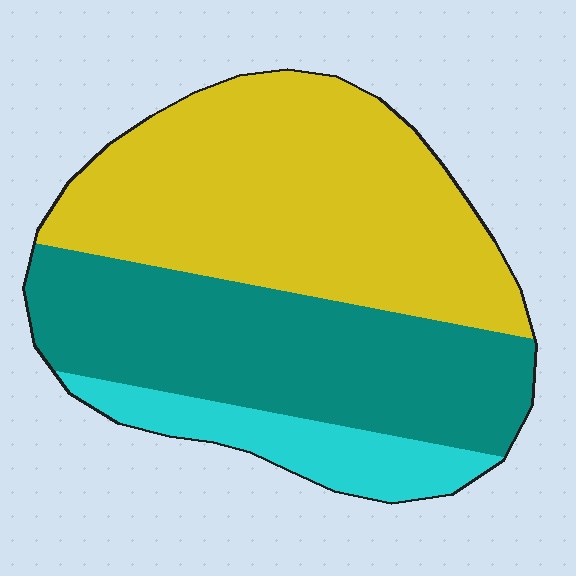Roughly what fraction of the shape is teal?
Teal takes up between a quarter and a half of the shape.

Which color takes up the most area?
Yellow, at roughly 50%.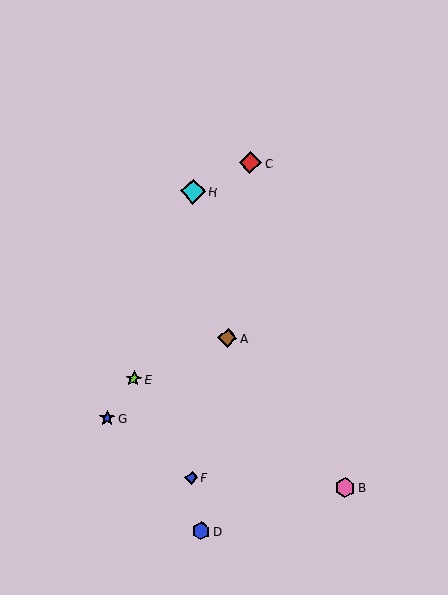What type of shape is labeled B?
Shape B is a pink hexagon.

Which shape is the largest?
The cyan diamond (labeled H) is the largest.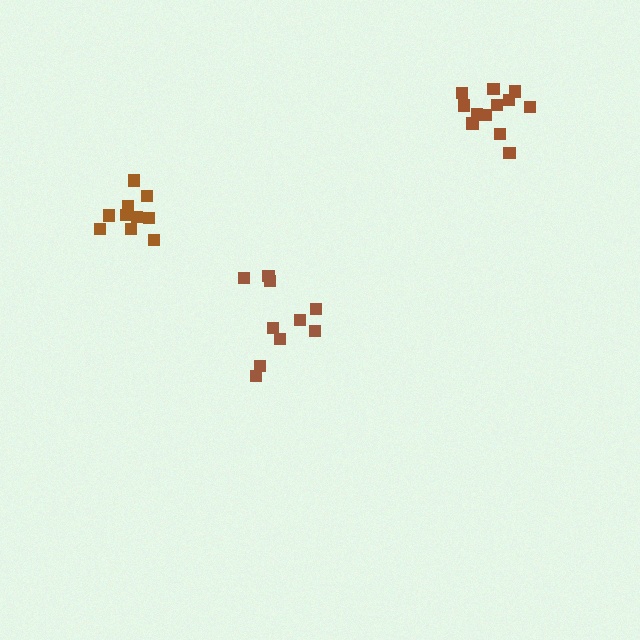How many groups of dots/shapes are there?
There are 3 groups.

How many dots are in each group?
Group 1: 12 dots, Group 2: 10 dots, Group 3: 10 dots (32 total).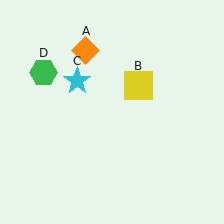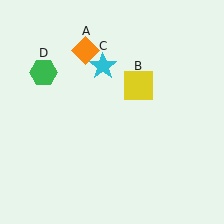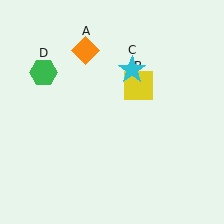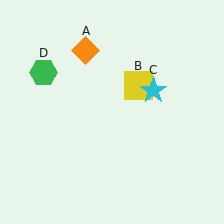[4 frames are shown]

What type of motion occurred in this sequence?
The cyan star (object C) rotated clockwise around the center of the scene.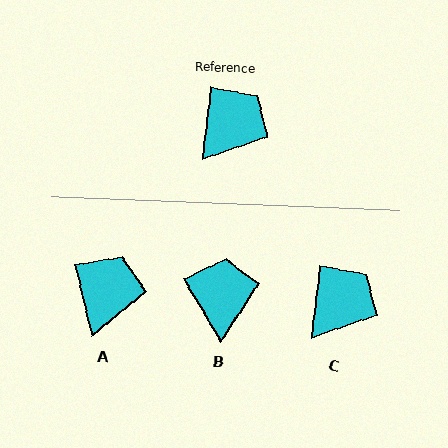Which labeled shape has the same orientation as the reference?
C.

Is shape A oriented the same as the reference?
No, it is off by about 21 degrees.